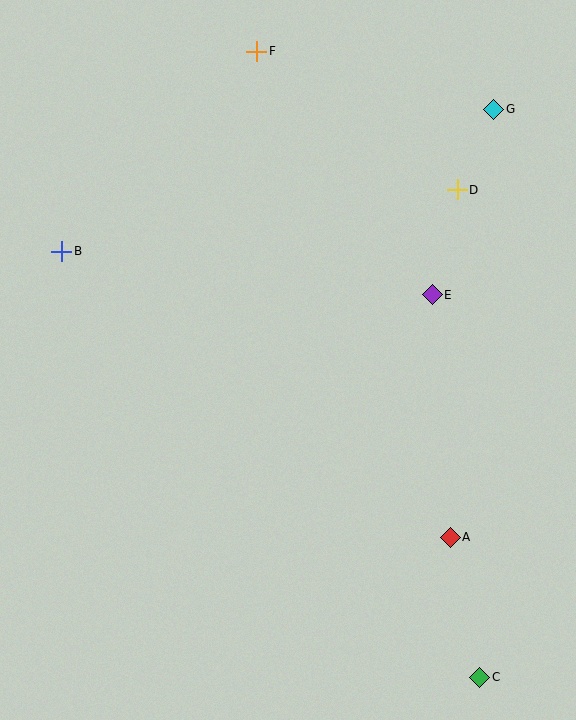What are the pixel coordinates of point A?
Point A is at (450, 537).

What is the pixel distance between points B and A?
The distance between B and A is 482 pixels.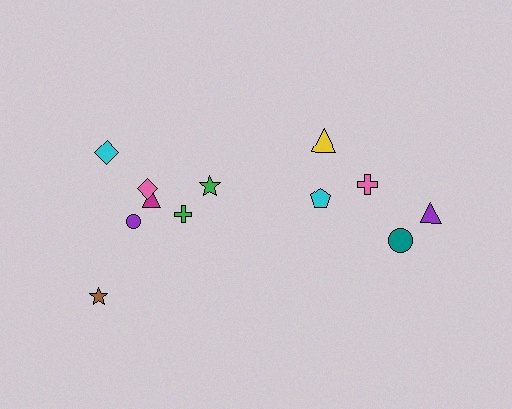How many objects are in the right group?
There are 5 objects.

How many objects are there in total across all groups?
There are 12 objects.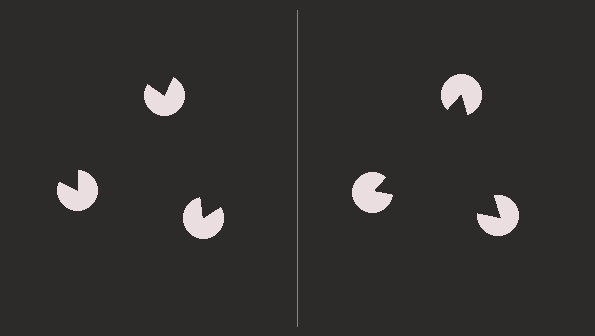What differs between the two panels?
The pac-man discs are positioned identically on both sides; only the wedge orientations differ. On the right they align to a triangle; on the left they are misaligned.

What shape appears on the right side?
An illusory triangle.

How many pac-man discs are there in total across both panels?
6 — 3 on each side.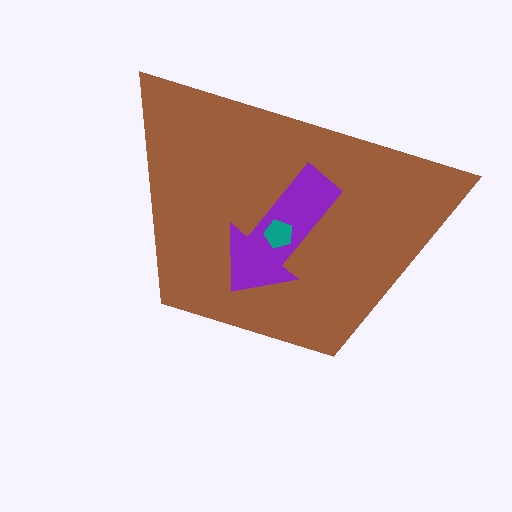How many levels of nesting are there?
3.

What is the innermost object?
The teal pentagon.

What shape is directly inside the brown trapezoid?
The purple arrow.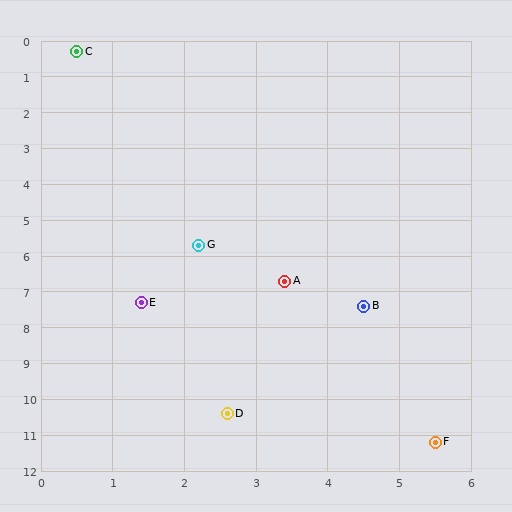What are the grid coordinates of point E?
Point E is at approximately (1.4, 7.3).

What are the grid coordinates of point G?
Point G is at approximately (2.2, 5.7).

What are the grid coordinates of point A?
Point A is at approximately (3.4, 6.7).